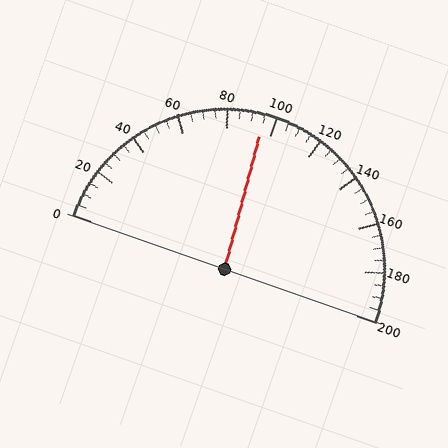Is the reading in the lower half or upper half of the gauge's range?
The reading is in the lower half of the range (0 to 200).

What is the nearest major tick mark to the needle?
The nearest major tick mark is 100.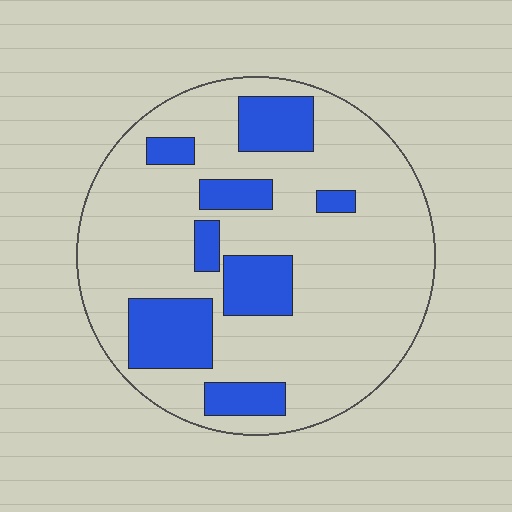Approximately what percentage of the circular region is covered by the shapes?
Approximately 25%.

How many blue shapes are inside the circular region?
8.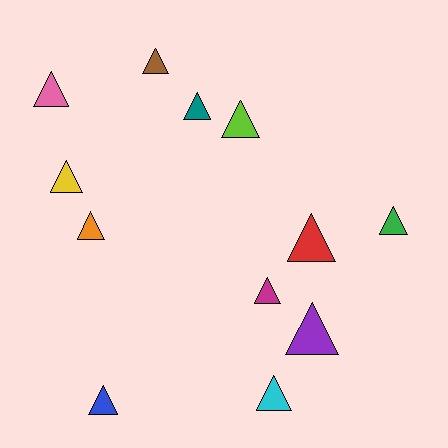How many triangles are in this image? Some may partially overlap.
There are 12 triangles.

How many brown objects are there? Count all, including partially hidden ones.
There is 1 brown object.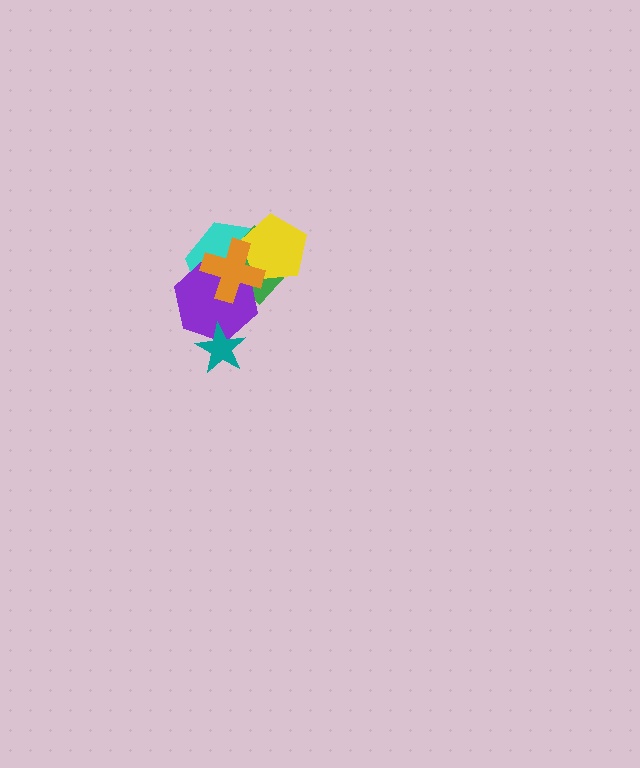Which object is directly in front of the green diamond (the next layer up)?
The yellow pentagon is directly in front of the green diamond.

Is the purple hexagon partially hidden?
Yes, it is partially covered by another shape.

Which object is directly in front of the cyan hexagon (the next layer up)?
The green diamond is directly in front of the cyan hexagon.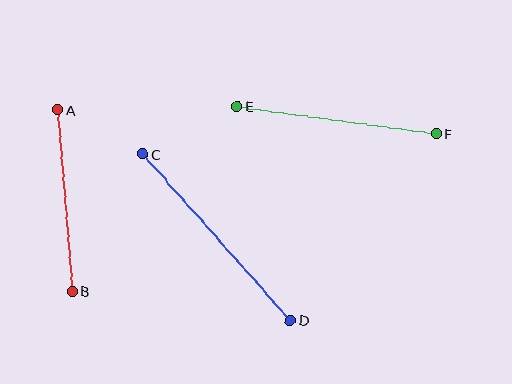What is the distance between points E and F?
The distance is approximately 201 pixels.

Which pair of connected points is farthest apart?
Points C and D are farthest apart.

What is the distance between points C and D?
The distance is approximately 222 pixels.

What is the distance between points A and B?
The distance is approximately 182 pixels.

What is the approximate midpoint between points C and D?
The midpoint is at approximately (217, 237) pixels.